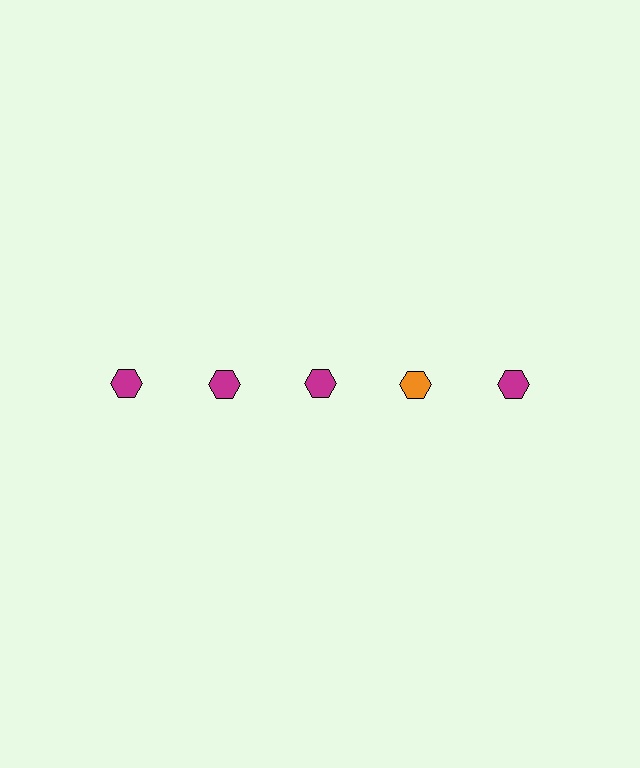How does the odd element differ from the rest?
It has a different color: orange instead of magenta.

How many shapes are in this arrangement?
There are 5 shapes arranged in a grid pattern.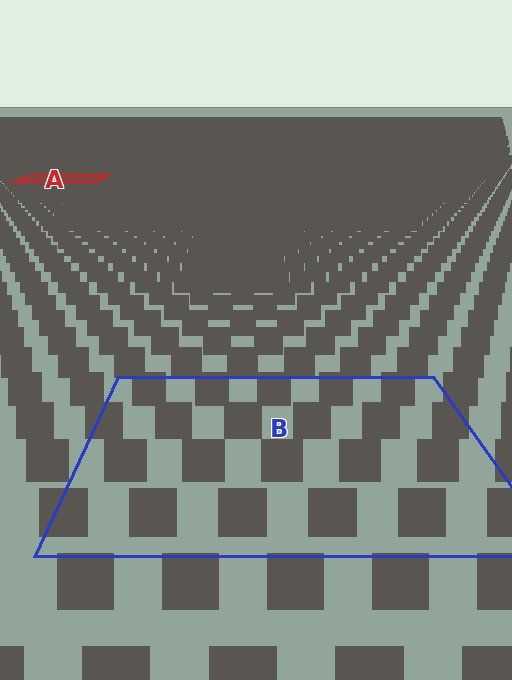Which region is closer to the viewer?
Region B is closer. The texture elements there are larger and more spread out.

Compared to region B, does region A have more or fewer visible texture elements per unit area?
Region A has more texture elements per unit area — they are packed more densely because it is farther away.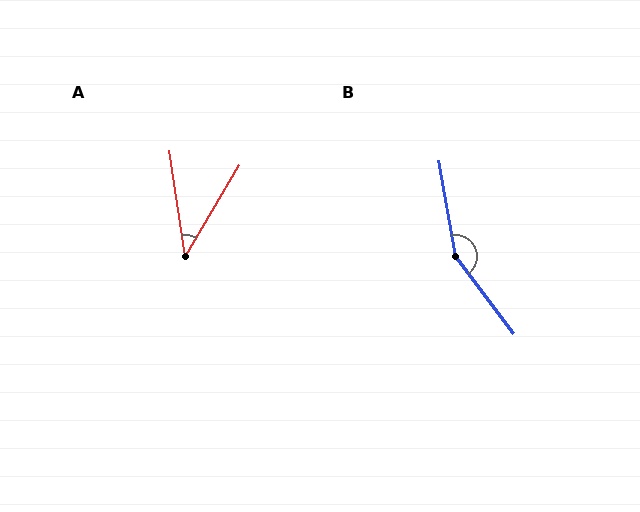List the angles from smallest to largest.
A (39°), B (153°).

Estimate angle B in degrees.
Approximately 153 degrees.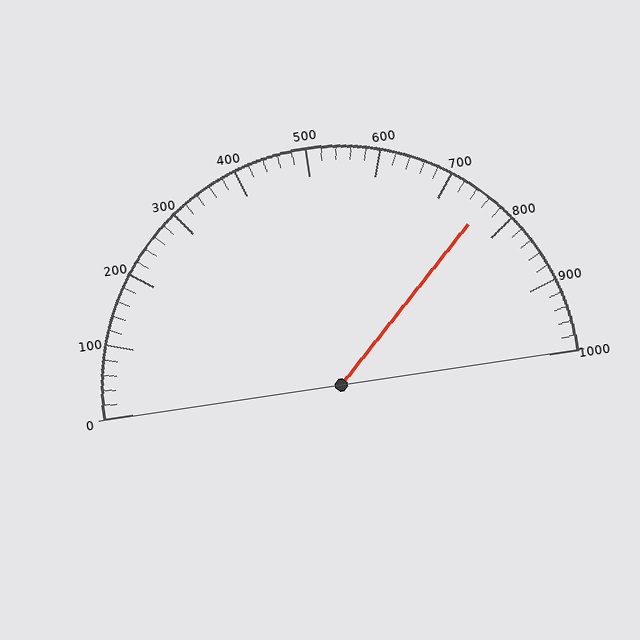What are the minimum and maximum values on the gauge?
The gauge ranges from 0 to 1000.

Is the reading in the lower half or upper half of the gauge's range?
The reading is in the upper half of the range (0 to 1000).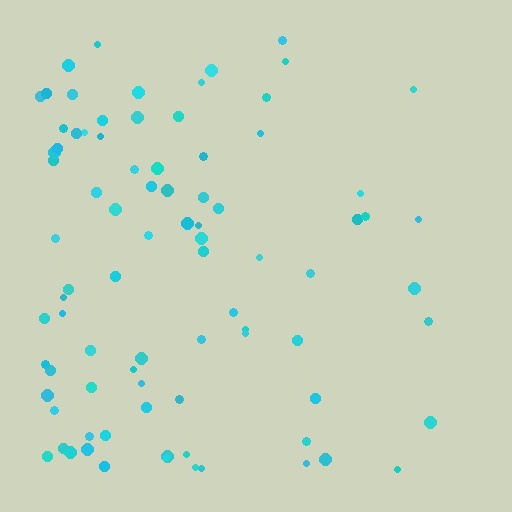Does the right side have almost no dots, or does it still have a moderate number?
Still a moderate number, just noticeably fewer than the left.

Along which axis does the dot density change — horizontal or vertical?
Horizontal.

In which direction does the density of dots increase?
From right to left, with the left side densest.